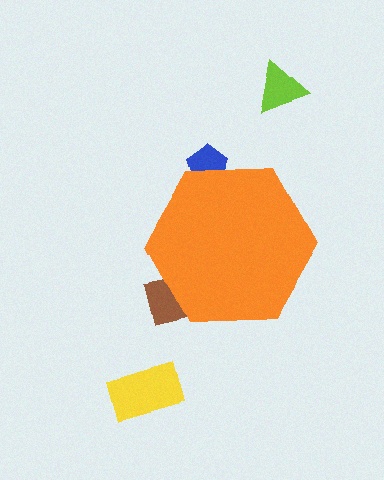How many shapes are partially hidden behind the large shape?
2 shapes are partially hidden.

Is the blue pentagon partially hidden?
Yes, the blue pentagon is partially hidden behind the orange hexagon.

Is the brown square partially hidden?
Yes, the brown square is partially hidden behind the orange hexagon.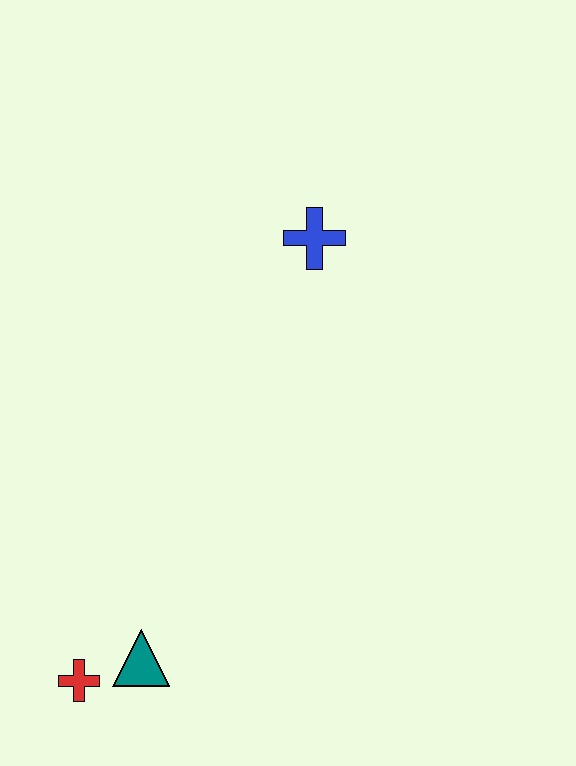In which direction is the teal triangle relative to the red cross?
The teal triangle is to the right of the red cross.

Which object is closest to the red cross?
The teal triangle is closest to the red cross.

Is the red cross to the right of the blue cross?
No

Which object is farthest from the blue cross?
The red cross is farthest from the blue cross.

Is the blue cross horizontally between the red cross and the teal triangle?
No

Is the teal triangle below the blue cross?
Yes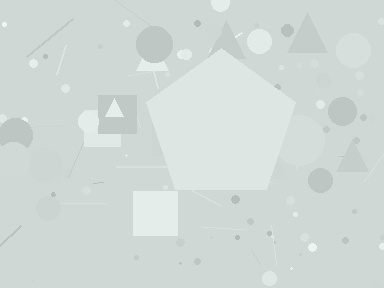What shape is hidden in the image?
A pentagon is hidden in the image.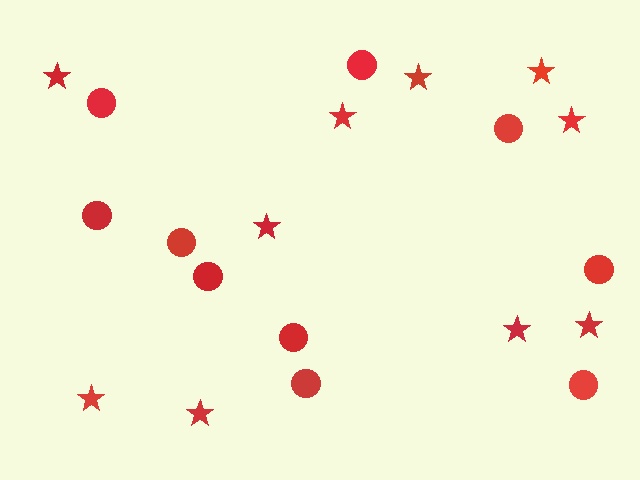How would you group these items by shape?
There are 2 groups: one group of circles (10) and one group of stars (10).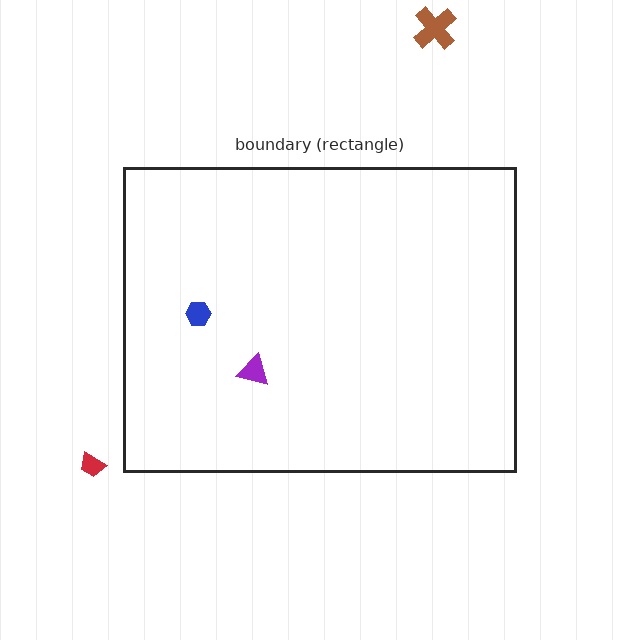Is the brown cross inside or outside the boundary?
Outside.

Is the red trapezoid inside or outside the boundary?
Outside.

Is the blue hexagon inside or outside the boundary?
Inside.